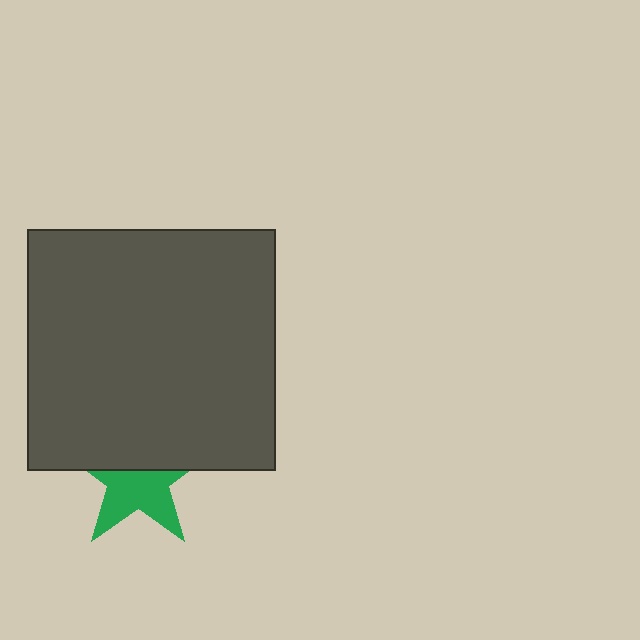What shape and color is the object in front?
The object in front is a dark gray rectangle.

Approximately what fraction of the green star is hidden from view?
Roughly 47% of the green star is hidden behind the dark gray rectangle.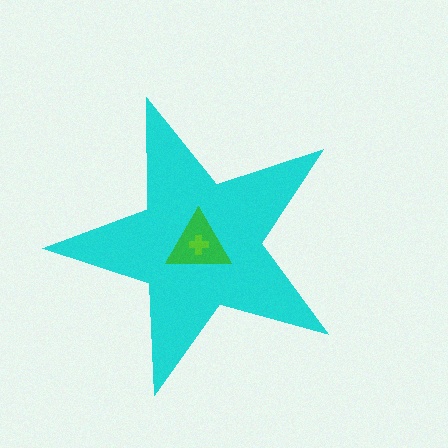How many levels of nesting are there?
3.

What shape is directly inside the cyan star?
The green triangle.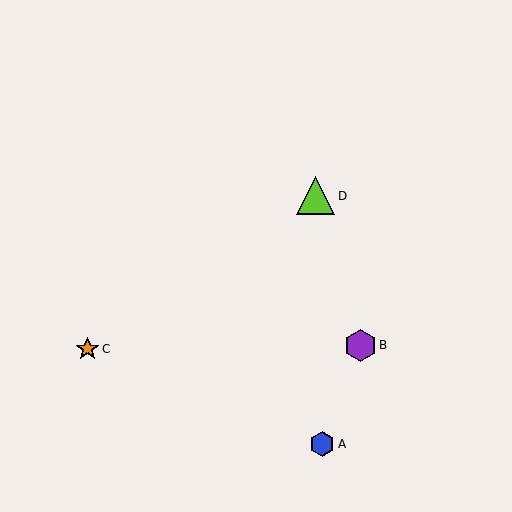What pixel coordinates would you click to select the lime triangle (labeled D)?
Click at (316, 196) to select the lime triangle D.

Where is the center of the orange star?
The center of the orange star is at (87, 349).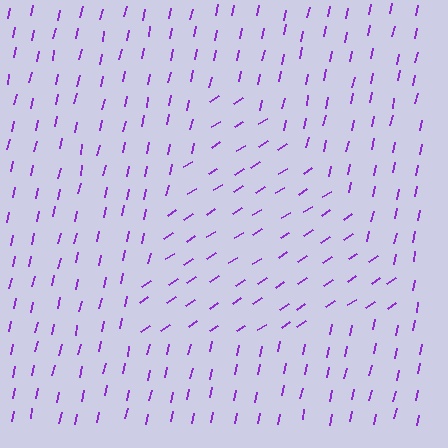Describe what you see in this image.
The image is filled with small purple line segments. A triangle region in the image has lines oriented differently from the surrounding lines, creating a visible texture boundary.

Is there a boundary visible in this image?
Yes, there is a texture boundary formed by a change in line orientation.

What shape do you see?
I see a triangle.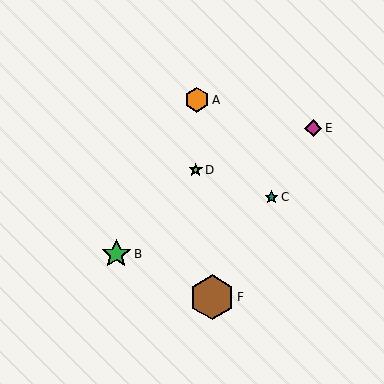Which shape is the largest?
The brown hexagon (labeled F) is the largest.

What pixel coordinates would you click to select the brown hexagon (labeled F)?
Click at (212, 297) to select the brown hexagon F.